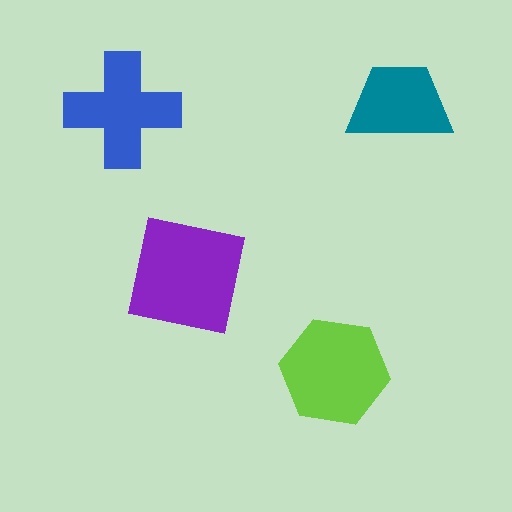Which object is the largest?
The purple square.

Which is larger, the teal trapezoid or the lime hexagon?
The lime hexagon.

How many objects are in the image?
There are 4 objects in the image.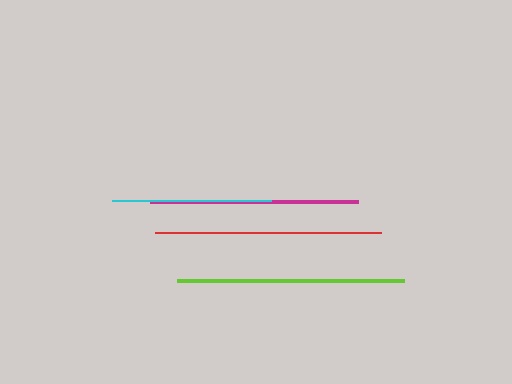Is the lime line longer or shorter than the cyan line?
The lime line is longer than the cyan line.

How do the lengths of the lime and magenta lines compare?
The lime and magenta lines are approximately the same length.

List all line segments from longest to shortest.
From longest to shortest: lime, red, magenta, cyan.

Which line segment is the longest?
The lime line is the longest at approximately 227 pixels.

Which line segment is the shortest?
The cyan line is the shortest at approximately 160 pixels.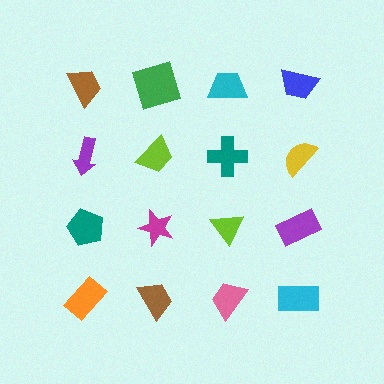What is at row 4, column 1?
An orange rectangle.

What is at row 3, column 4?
A purple rectangle.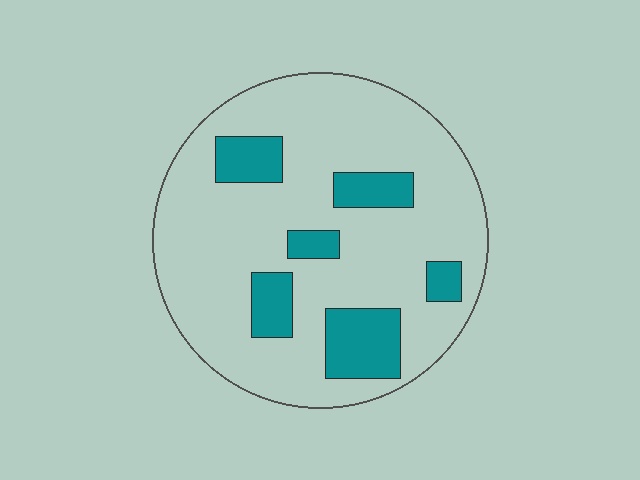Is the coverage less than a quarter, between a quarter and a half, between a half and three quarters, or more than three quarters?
Less than a quarter.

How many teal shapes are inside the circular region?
6.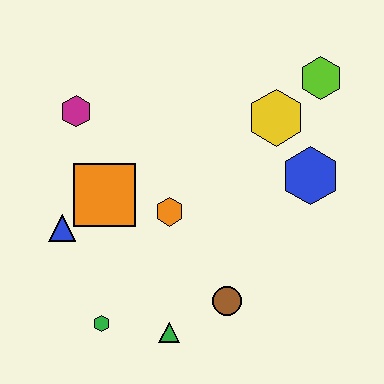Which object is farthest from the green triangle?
The lime hexagon is farthest from the green triangle.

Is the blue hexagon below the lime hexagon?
Yes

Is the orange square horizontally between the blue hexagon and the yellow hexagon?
No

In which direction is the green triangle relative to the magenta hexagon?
The green triangle is below the magenta hexagon.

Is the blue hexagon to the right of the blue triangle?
Yes